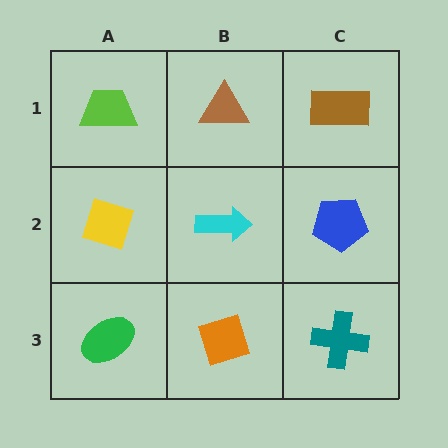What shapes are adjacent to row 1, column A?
A yellow diamond (row 2, column A), a brown triangle (row 1, column B).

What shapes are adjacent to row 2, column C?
A brown rectangle (row 1, column C), a teal cross (row 3, column C), a cyan arrow (row 2, column B).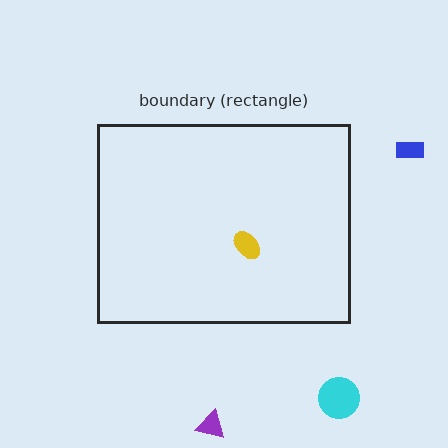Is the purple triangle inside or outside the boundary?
Outside.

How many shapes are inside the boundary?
1 inside, 3 outside.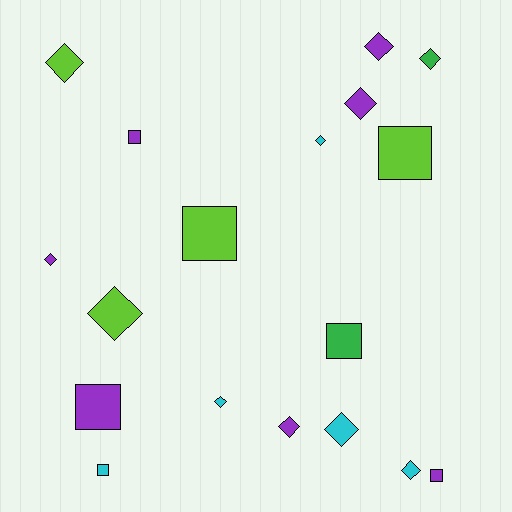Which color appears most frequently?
Purple, with 7 objects.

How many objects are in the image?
There are 18 objects.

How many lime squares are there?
There are 2 lime squares.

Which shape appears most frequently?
Diamond, with 11 objects.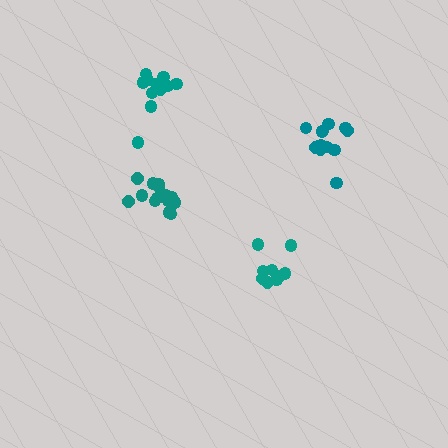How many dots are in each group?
Group 1: 15 dots, Group 2: 13 dots, Group 3: 9 dots, Group 4: 12 dots (49 total).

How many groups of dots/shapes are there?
There are 4 groups.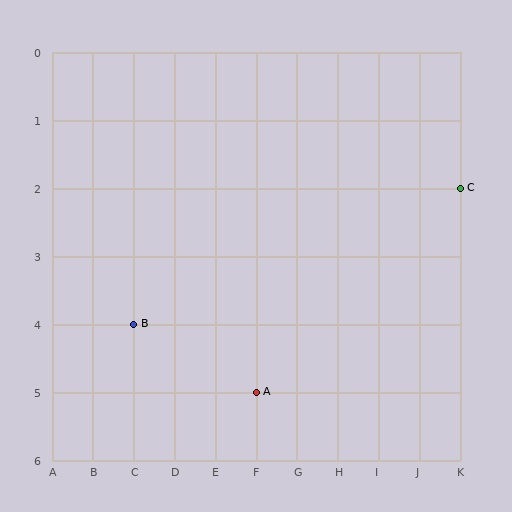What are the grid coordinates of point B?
Point B is at grid coordinates (C, 4).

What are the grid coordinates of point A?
Point A is at grid coordinates (F, 5).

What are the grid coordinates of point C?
Point C is at grid coordinates (K, 2).